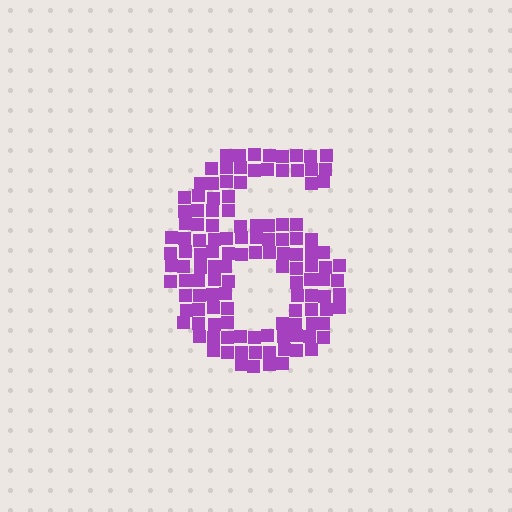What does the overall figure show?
The overall figure shows the digit 6.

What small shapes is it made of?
It is made of small squares.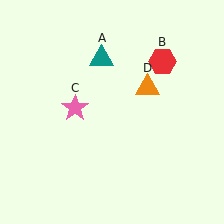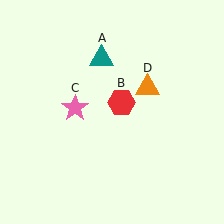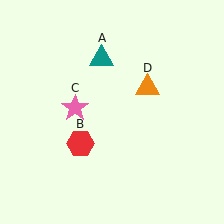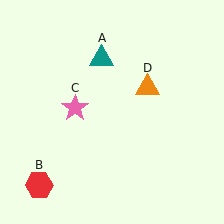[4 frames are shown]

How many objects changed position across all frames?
1 object changed position: red hexagon (object B).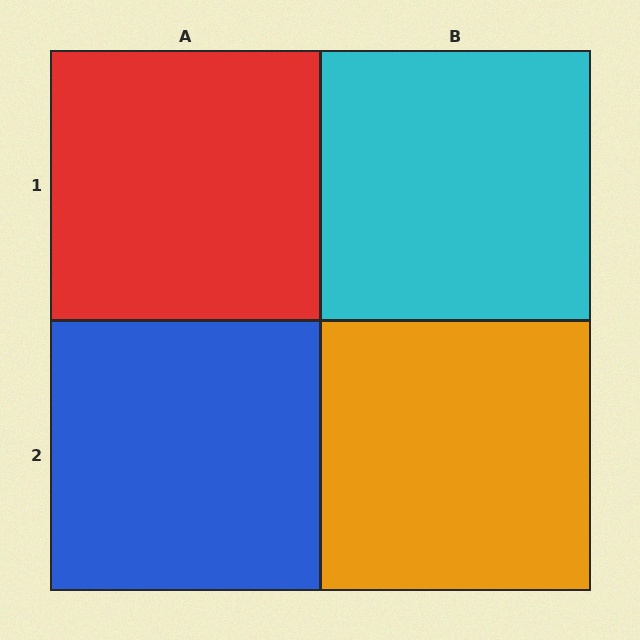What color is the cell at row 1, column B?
Cyan.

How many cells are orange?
1 cell is orange.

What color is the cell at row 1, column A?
Red.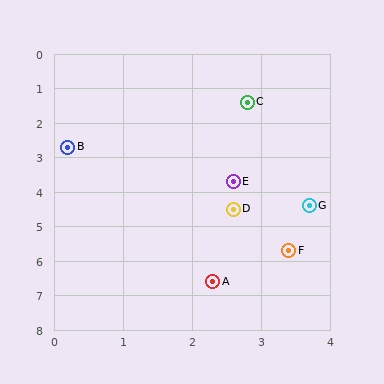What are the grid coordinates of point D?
Point D is at approximately (2.6, 4.5).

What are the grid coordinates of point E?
Point E is at approximately (2.6, 3.7).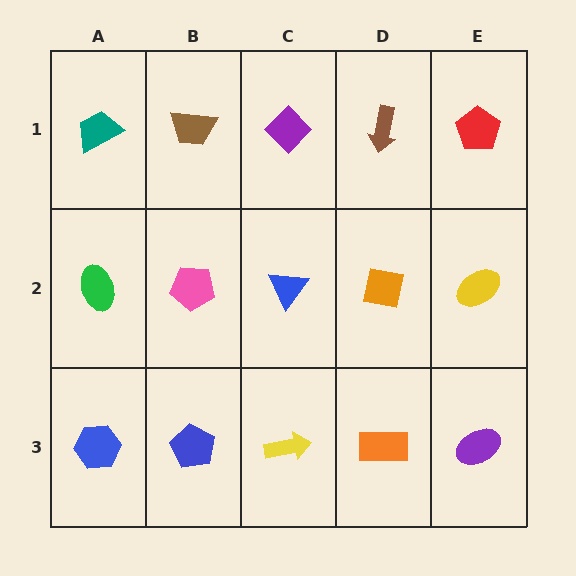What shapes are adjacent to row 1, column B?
A pink pentagon (row 2, column B), a teal trapezoid (row 1, column A), a purple diamond (row 1, column C).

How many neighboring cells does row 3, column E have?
2.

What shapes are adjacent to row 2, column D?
A brown arrow (row 1, column D), an orange rectangle (row 3, column D), a blue triangle (row 2, column C), a yellow ellipse (row 2, column E).